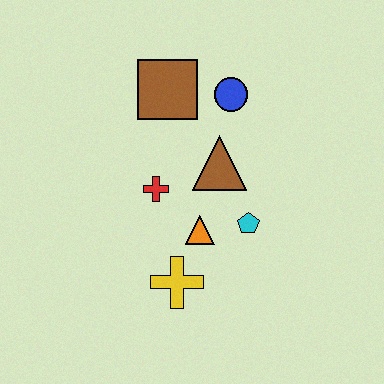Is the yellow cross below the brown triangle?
Yes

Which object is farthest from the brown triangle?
The yellow cross is farthest from the brown triangle.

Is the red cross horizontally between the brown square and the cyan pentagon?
No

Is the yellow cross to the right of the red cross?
Yes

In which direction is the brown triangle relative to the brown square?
The brown triangle is below the brown square.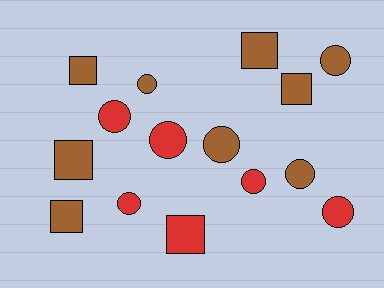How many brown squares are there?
There are 5 brown squares.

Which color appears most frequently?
Brown, with 9 objects.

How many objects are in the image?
There are 15 objects.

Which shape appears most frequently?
Circle, with 9 objects.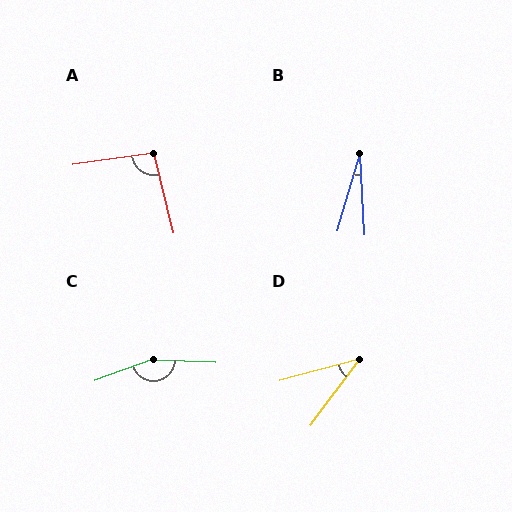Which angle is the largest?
C, at approximately 158 degrees.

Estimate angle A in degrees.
Approximately 95 degrees.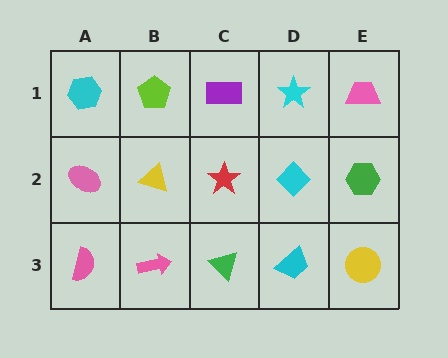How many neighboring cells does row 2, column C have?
4.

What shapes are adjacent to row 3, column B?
A yellow triangle (row 2, column B), a pink semicircle (row 3, column A), a green triangle (row 3, column C).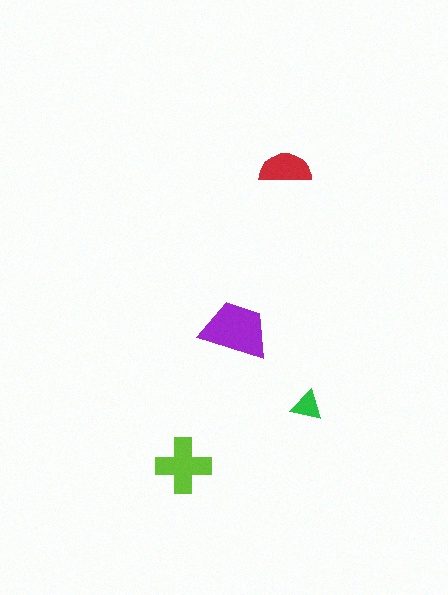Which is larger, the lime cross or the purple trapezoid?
The purple trapezoid.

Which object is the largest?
The purple trapezoid.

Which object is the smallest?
The green triangle.